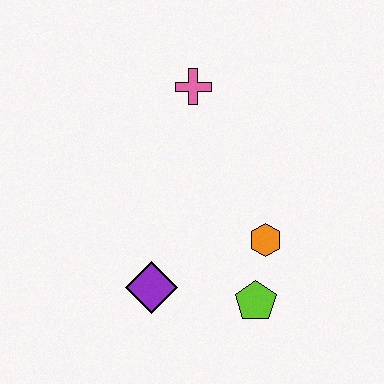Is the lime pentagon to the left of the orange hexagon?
Yes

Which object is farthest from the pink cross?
The lime pentagon is farthest from the pink cross.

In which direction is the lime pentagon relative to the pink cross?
The lime pentagon is below the pink cross.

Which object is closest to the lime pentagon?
The orange hexagon is closest to the lime pentagon.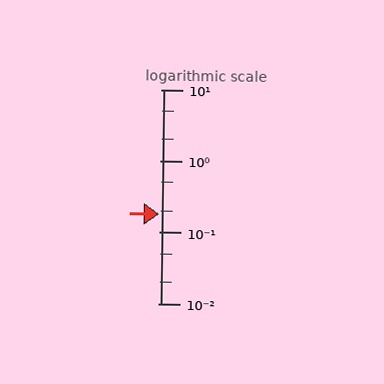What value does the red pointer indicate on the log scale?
The pointer indicates approximately 0.18.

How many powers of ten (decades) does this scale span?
The scale spans 3 decades, from 0.01 to 10.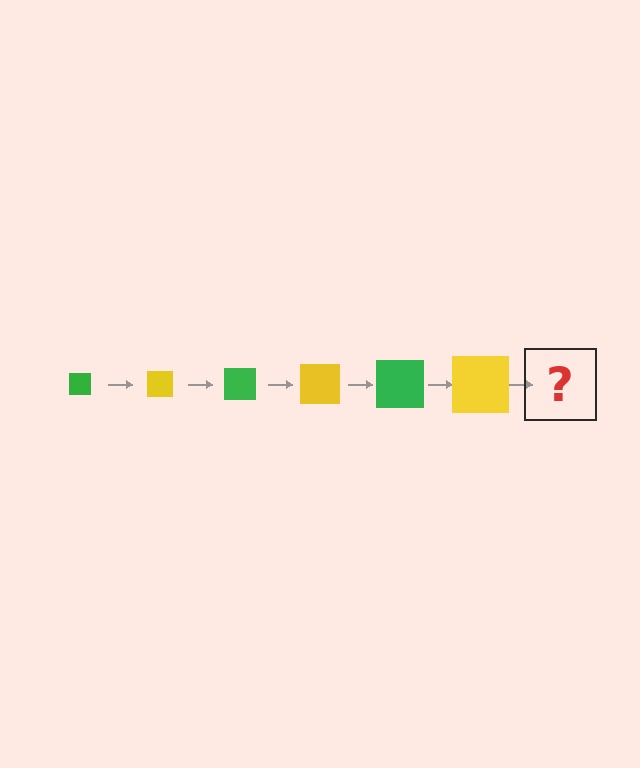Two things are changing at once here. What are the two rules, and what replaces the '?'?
The two rules are that the square grows larger each step and the color cycles through green and yellow. The '?' should be a green square, larger than the previous one.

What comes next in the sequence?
The next element should be a green square, larger than the previous one.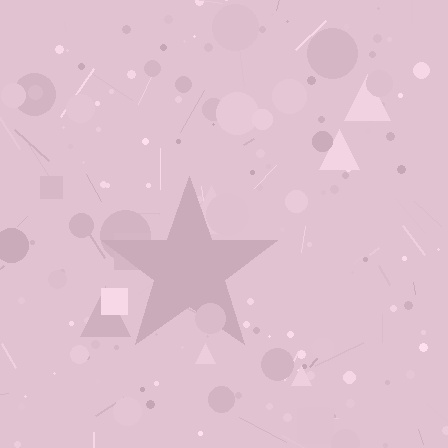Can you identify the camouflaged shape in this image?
The camouflaged shape is a star.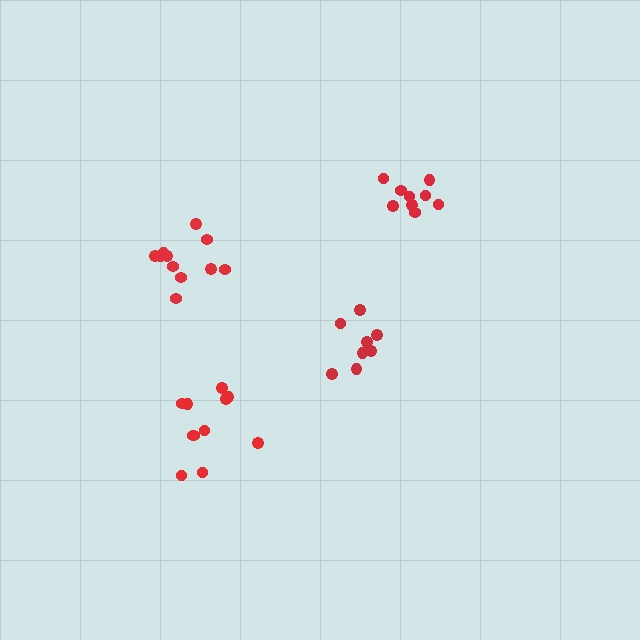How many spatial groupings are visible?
There are 4 spatial groupings.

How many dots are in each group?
Group 1: 11 dots, Group 2: 9 dots, Group 3: 11 dots, Group 4: 8 dots (39 total).